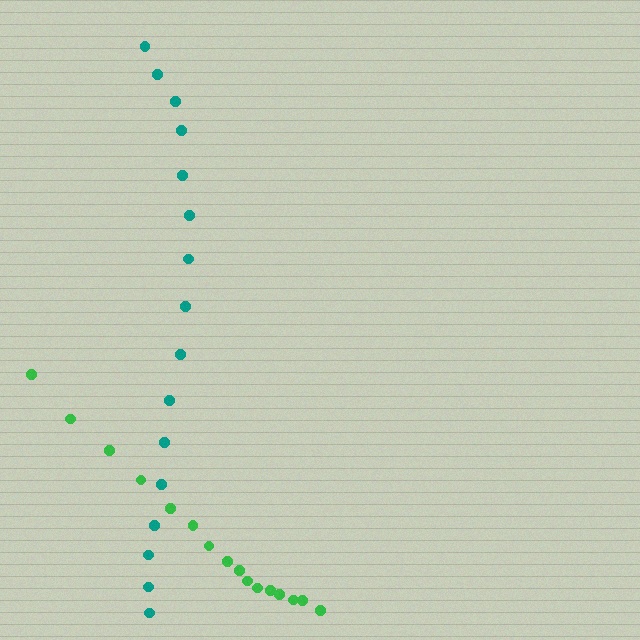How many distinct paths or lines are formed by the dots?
There are 2 distinct paths.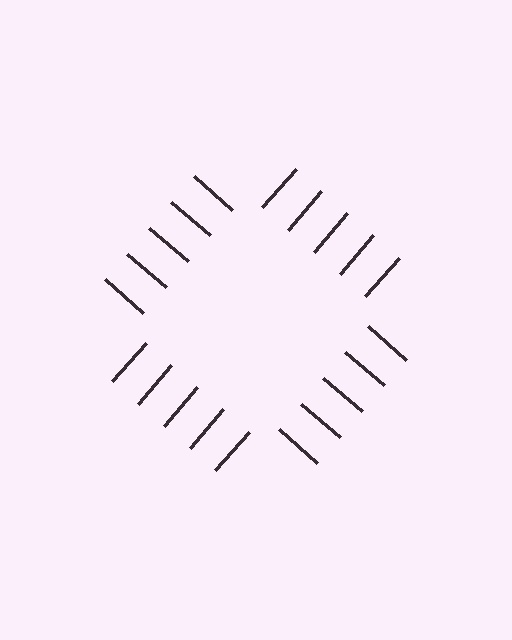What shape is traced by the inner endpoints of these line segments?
An illusory square — the line segments terminate on its edges but no continuous stroke is drawn.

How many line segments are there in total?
20 — 5 along each of the 4 edges.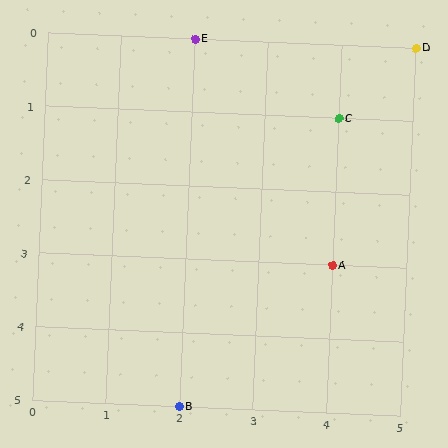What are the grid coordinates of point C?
Point C is at grid coordinates (4, 1).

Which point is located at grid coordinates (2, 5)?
Point B is at (2, 5).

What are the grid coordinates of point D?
Point D is at grid coordinates (5, 0).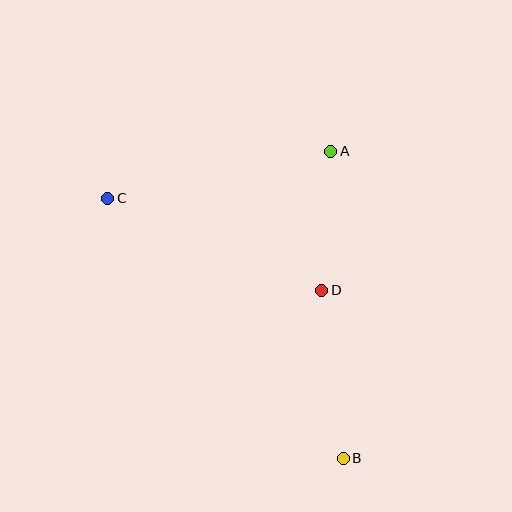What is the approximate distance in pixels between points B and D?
The distance between B and D is approximately 169 pixels.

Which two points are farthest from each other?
Points B and C are farthest from each other.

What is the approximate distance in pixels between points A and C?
The distance between A and C is approximately 228 pixels.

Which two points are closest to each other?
Points A and D are closest to each other.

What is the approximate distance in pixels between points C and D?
The distance between C and D is approximately 233 pixels.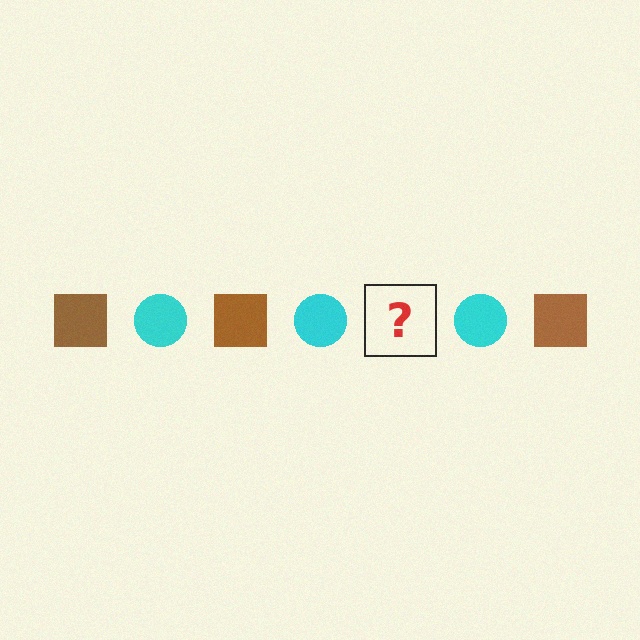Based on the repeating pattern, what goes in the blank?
The blank should be a brown square.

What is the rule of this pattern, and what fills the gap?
The rule is that the pattern alternates between brown square and cyan circle. The gap should be filled with a brown square.